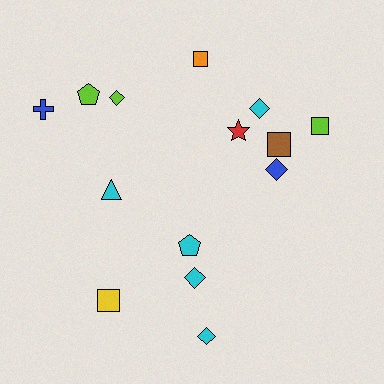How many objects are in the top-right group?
There are 6 objects.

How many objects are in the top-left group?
There are 4 objects.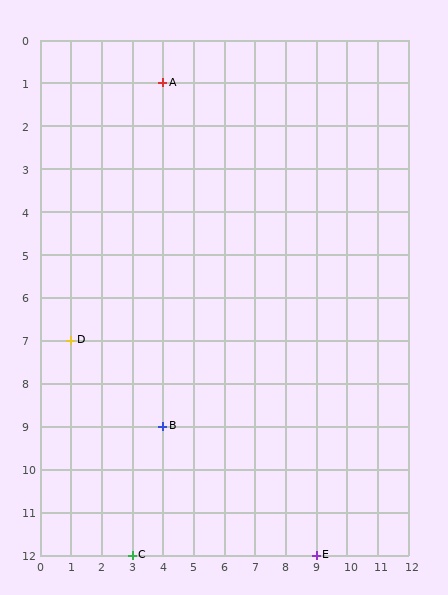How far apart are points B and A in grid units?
Points B and A are 8 rows apart.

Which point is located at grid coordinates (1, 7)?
Point D is at (1, 7).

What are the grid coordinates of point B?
Point B is at grid coordinates (4, 9).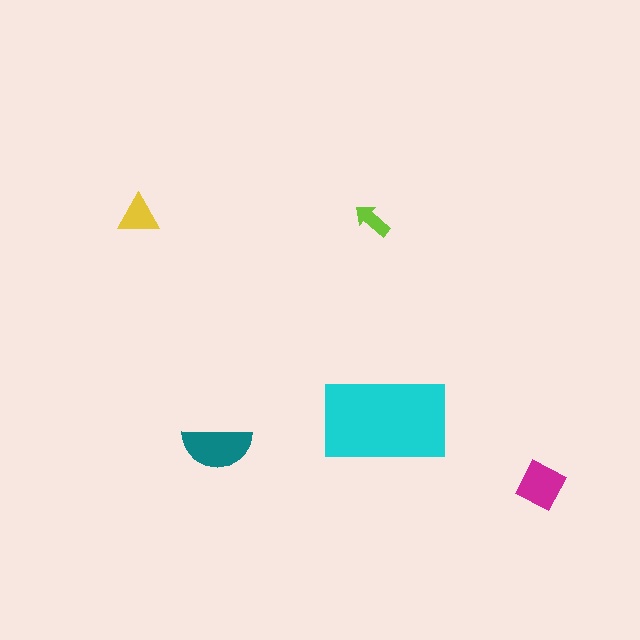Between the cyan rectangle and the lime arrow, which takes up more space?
The cyan rectangle.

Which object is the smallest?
The lime arrow.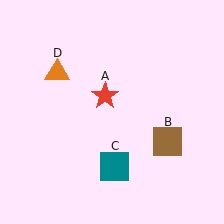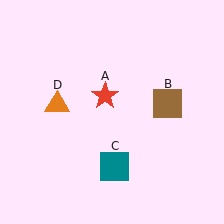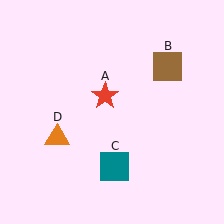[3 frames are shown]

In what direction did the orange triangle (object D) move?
The orange triangle (object D) moved down.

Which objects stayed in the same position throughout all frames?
Red star (object A) and teal square (object C) remained stationary.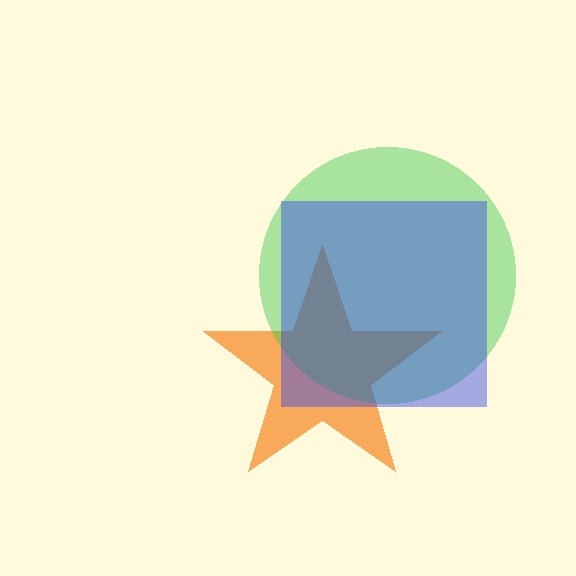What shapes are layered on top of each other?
The layered shapes are: an orange star, a green circle, a blue square.